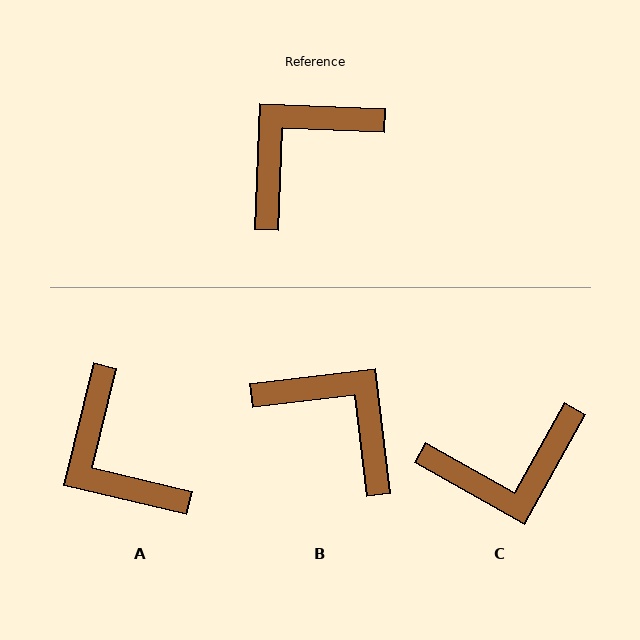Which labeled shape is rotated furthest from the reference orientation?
C, about 153 degrees away.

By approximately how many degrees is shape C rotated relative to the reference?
Approximately 153 degrees counter-clockwise.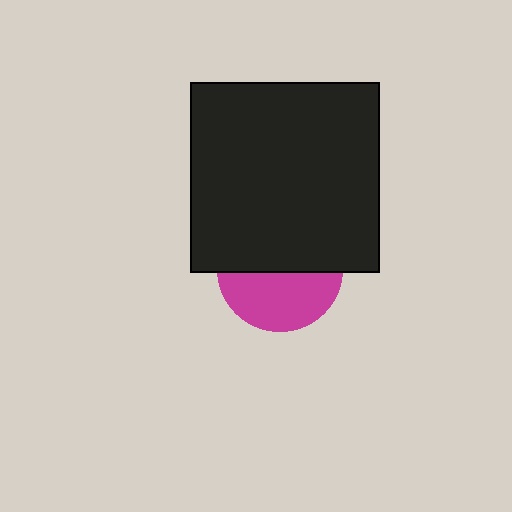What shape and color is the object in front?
The object in front is a black square.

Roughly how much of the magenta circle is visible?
About half of it is visible (roughly 46%).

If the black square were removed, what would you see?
You would see the complete magenta circle.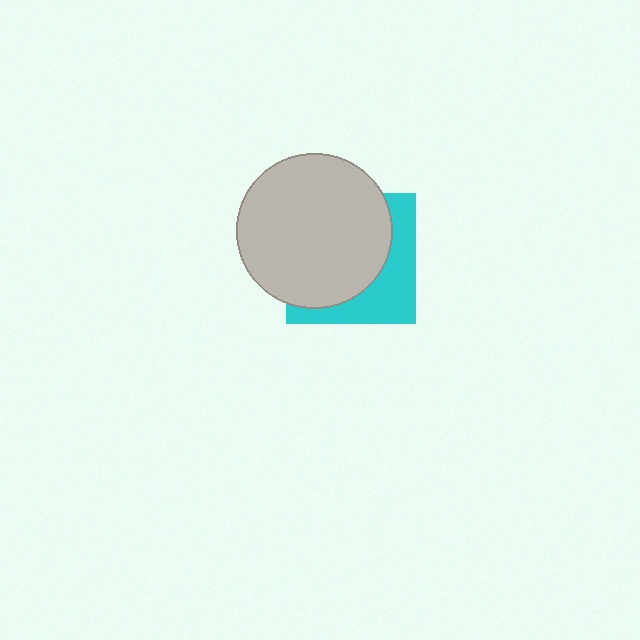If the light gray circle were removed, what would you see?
You would see the complete cyan square.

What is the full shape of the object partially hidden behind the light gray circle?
The partially hidden object is a cyan square.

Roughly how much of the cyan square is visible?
A small part of it is visible (roughly 35%).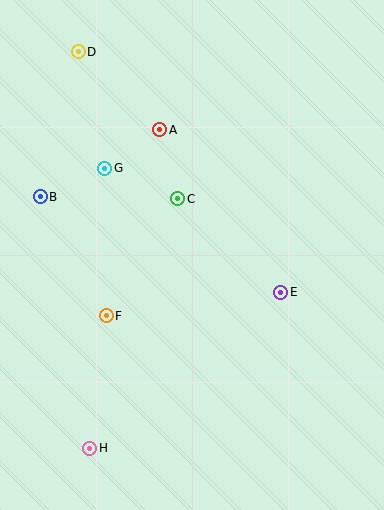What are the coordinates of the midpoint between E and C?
The midpoint between E and C is at (229, 246).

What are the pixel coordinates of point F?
Point F is at (106, 316).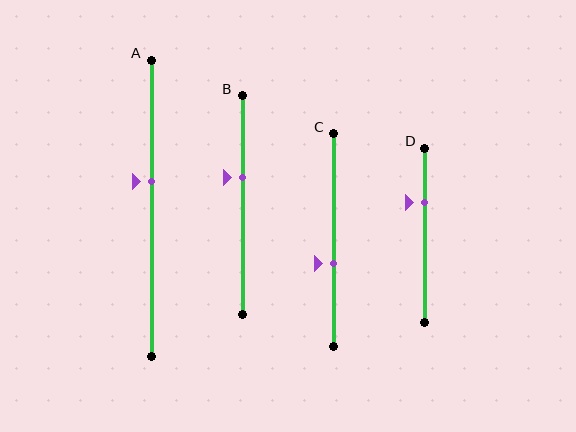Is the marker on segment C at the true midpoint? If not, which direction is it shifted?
No, the marker on segment C is shifted downward by about 11% of the segment length.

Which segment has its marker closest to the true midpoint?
Segment A has its marker closest to the true midpoint.